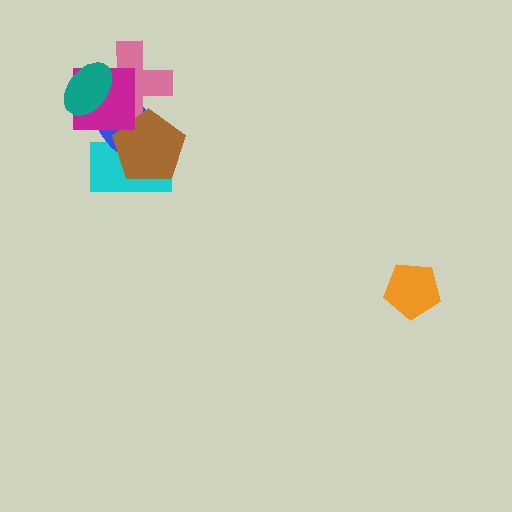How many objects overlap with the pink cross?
4 objects overlap with the pink cross.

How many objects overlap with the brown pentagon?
3 objects overlap with the brown pentagon.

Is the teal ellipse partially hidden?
No, no other shape covers it.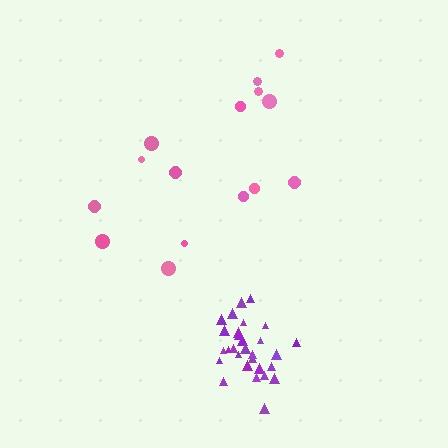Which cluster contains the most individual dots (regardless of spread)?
Purple (29).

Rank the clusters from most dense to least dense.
purple, pink.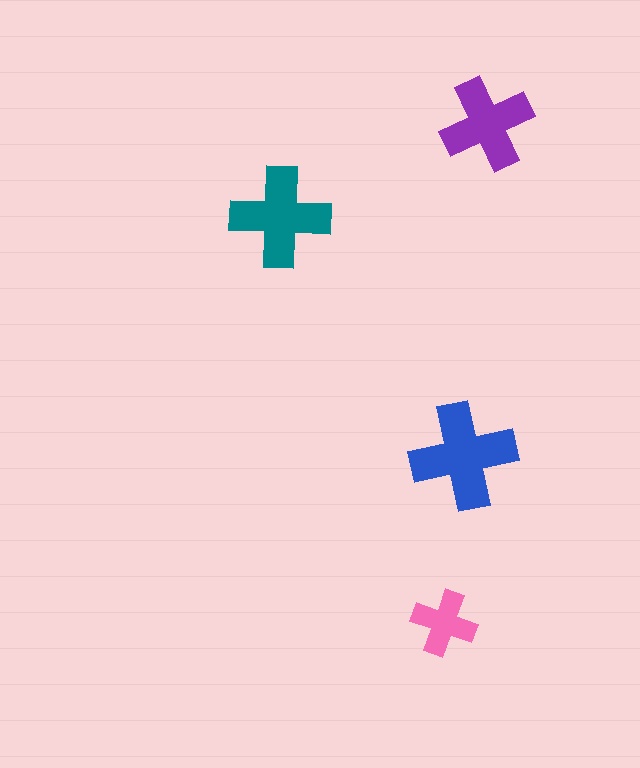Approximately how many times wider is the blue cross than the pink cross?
About 1.5 times wider.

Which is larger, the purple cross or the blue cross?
The blue one.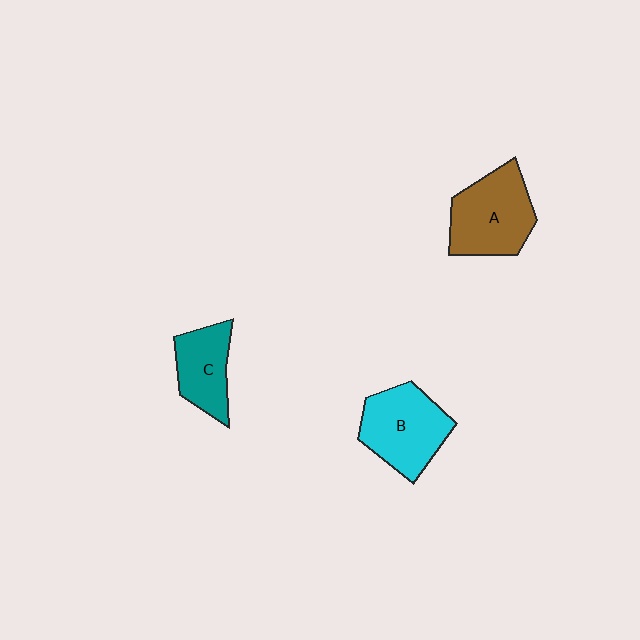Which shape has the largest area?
Shape A (brown).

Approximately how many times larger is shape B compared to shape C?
Approximately 1.4 times.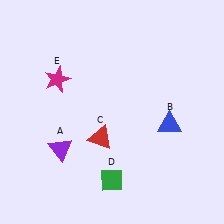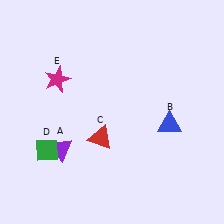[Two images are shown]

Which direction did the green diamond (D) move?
The green diamond (D) moved left.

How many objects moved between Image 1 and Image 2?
1 object moved between the two images.